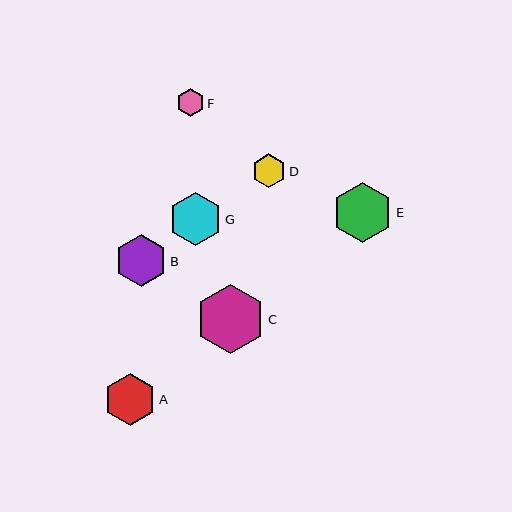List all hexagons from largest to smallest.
From largest to smallest: C, E, G, A, B, D, F.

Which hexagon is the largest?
Hexagon C is the largest with a size of approximately 69 pixels.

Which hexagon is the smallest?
Hexagon F is the smallest with a size of approximately 28 pixels.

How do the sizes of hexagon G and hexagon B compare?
Hexagon G and hexagon B are approximately the same size.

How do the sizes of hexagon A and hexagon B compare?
Hexagon A and hexagon B are approximately the same size.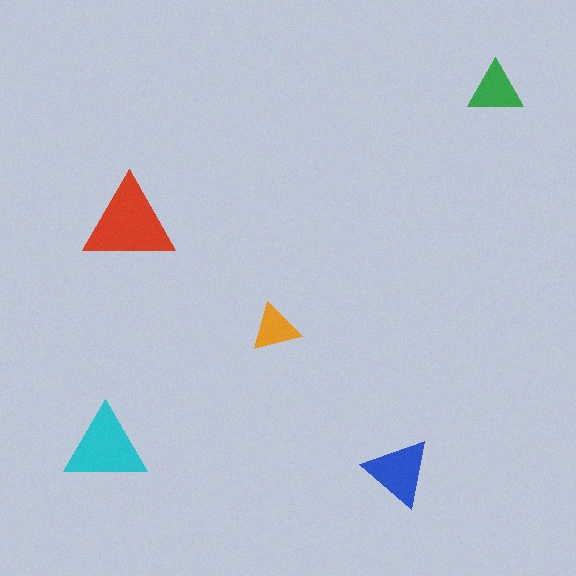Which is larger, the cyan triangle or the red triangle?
The red one.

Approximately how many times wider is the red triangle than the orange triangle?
About 2 times wider.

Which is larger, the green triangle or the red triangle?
The red one.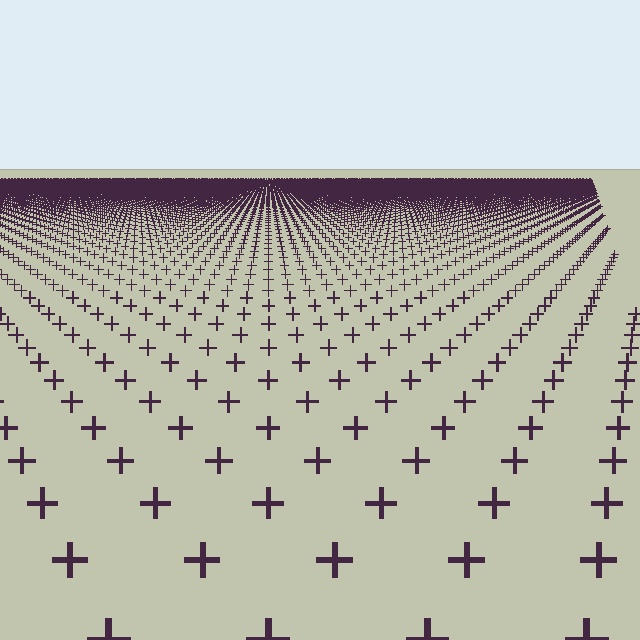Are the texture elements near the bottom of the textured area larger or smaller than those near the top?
Larger. Near the bottom, elements are closer to the viewer and appear at a bigger on-screen size.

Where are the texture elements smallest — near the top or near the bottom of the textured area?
Near the top.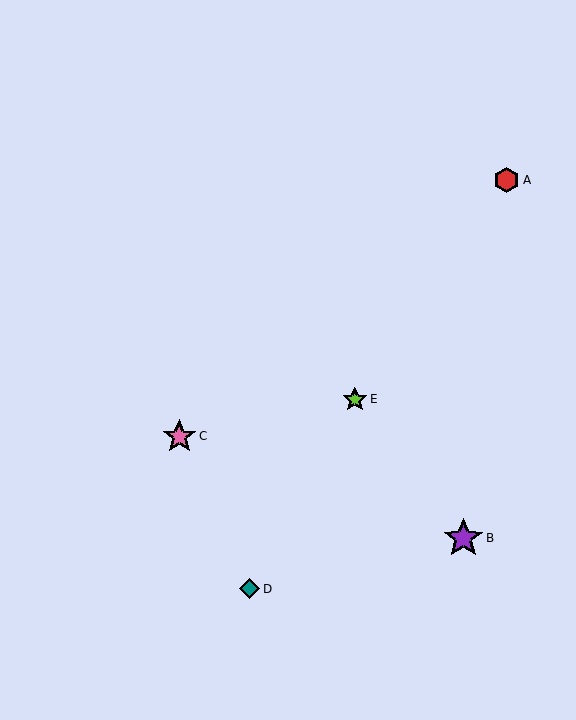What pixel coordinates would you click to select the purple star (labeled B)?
Click at (463, 538) to select the purple star B.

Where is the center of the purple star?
The center of the purple star is at (463, 538).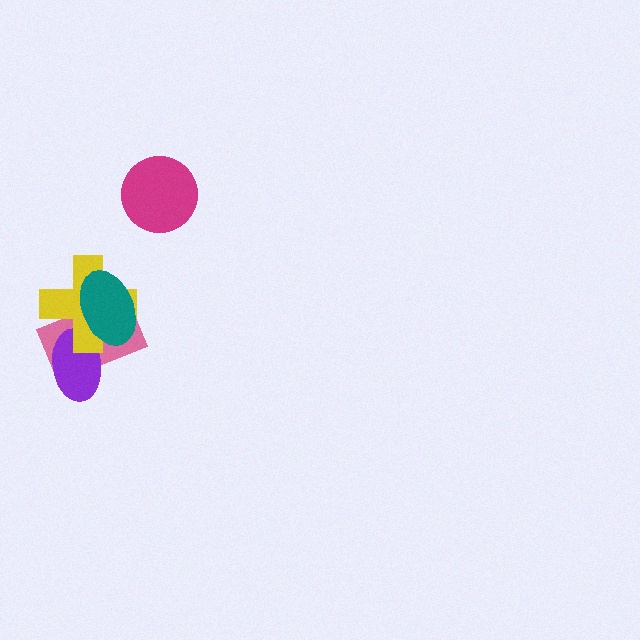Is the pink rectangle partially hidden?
Yes, it is partially covered by another shape.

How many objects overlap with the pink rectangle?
3 objects overlap with the pink rectangle.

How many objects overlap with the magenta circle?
0 objects overlap with the magenta circle.